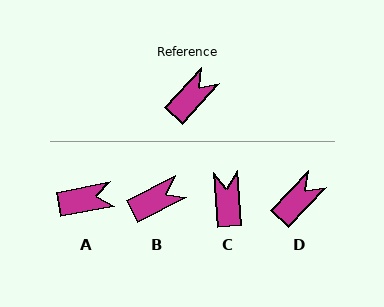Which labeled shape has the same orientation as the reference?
D.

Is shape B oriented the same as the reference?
No, it is off by about 20 degrees.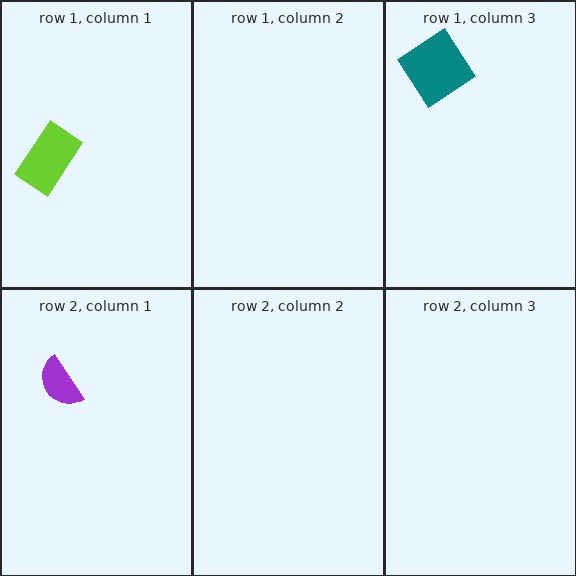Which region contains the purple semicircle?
The row 2, column 1 region.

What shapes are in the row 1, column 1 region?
The lime rectangle.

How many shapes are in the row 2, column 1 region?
1.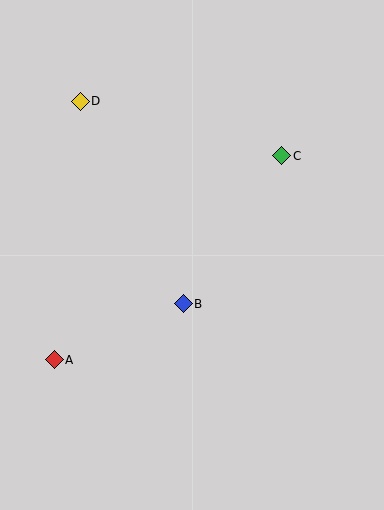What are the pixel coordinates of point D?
Point D is at (80, 101).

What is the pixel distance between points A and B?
The distance between A and B is 140 pixels.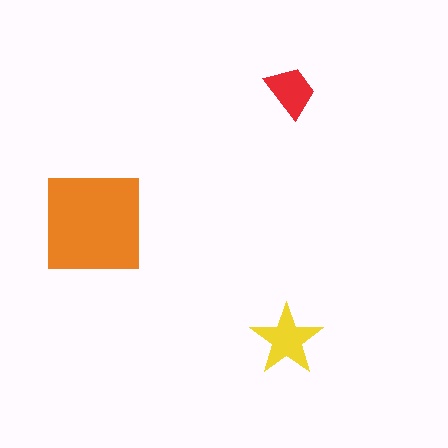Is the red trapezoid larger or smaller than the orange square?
Smaller.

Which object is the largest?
The orange square.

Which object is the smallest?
The red trapezoid.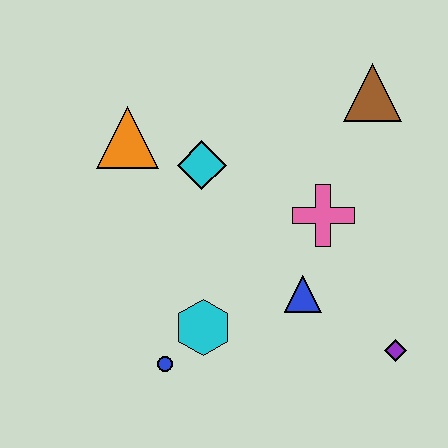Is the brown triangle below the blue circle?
No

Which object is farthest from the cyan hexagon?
The brown triangle is farthest from the cyan hexagon.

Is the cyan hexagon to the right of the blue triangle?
No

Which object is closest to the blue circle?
The cyan hexagon is closest to the blue circle.